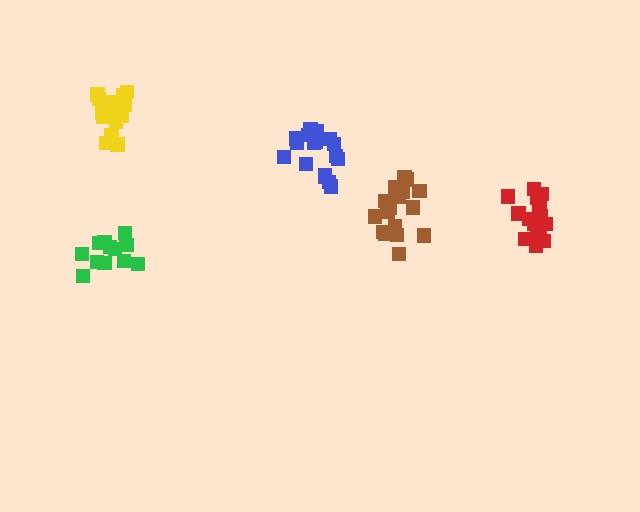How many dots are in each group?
Group 1: 16 dots, Group 2: 12 dots, Group 3: 16 dots, Group 4: 17 dots, Group 5: 17 dots (78 total).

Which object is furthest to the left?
The yellow cluster is leftmost.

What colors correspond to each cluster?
The clusters are colored: yellow, green, red, blue, brown.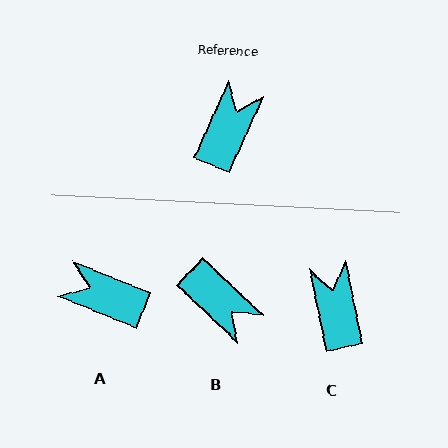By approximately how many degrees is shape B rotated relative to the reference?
Approximately 109 degrees clockwise.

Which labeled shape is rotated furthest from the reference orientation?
B, about 109 degrees away.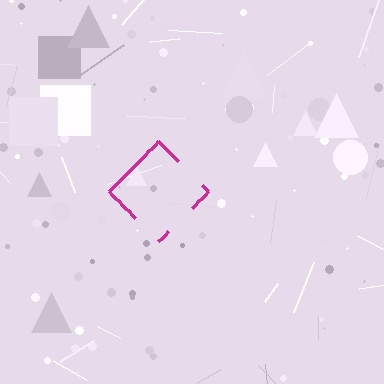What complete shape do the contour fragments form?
The contour fragments form a diamond.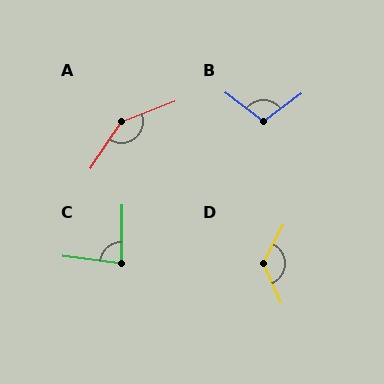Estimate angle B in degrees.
Approximately 106 degrees.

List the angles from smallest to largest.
C (83°), B (106°), D (129°), A (145°).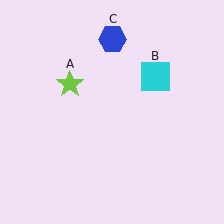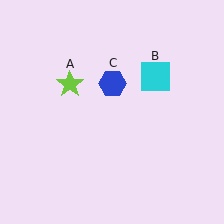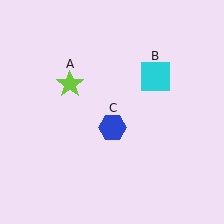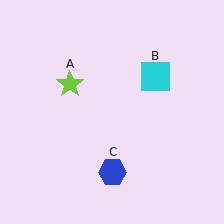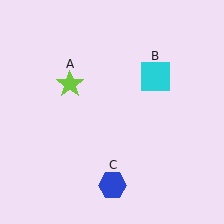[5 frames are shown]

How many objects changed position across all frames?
1 object changed position: blue hexagon (object C).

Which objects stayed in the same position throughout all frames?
Lime star (object A) and cyan square (object B) remained stationary.